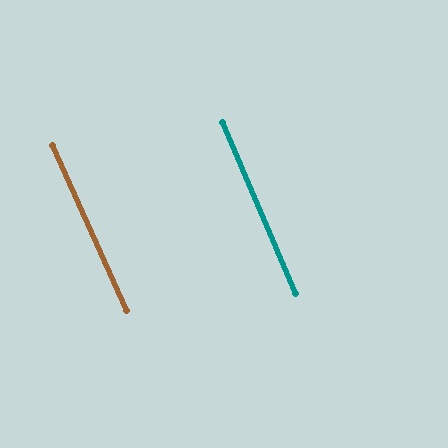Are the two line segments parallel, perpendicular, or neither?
Parallel — their directions differ by only 1.0°.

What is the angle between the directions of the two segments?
Approximately 1 degree.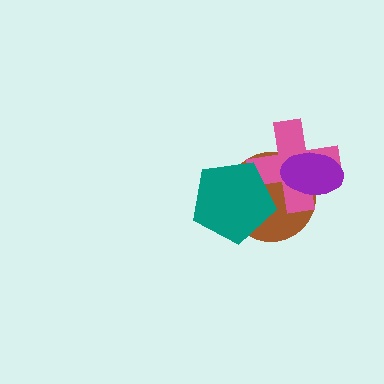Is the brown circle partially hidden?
Yes, it is partially covered by another shape.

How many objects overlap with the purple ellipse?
2 objects overlap with the purple ellipse.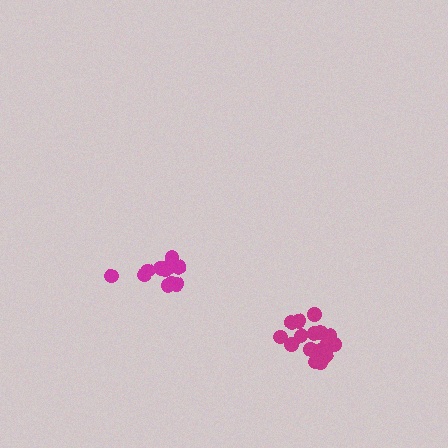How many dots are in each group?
Group 1: 11 dots, Group 2: 17 dots (28 total).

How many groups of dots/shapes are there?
There are 2 groups.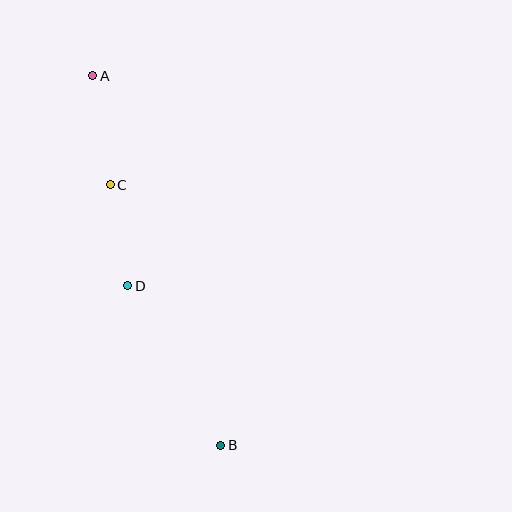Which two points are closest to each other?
Points C and D are closest to each other.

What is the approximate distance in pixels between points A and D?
The distance between A and D is approximately 213 pixels.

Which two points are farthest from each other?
Points A and B are farthest from each other.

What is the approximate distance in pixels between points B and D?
The distance between B and D is approximately 184 pixels.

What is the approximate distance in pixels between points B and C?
The distance between B and C is approximately 283 pixels.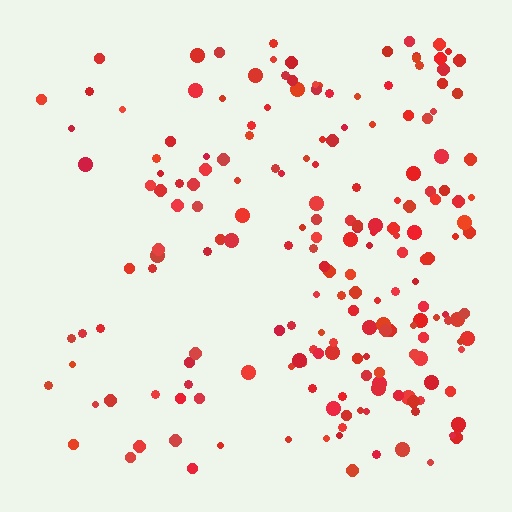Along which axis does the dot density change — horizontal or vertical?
Horizontal.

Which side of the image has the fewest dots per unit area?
The left.